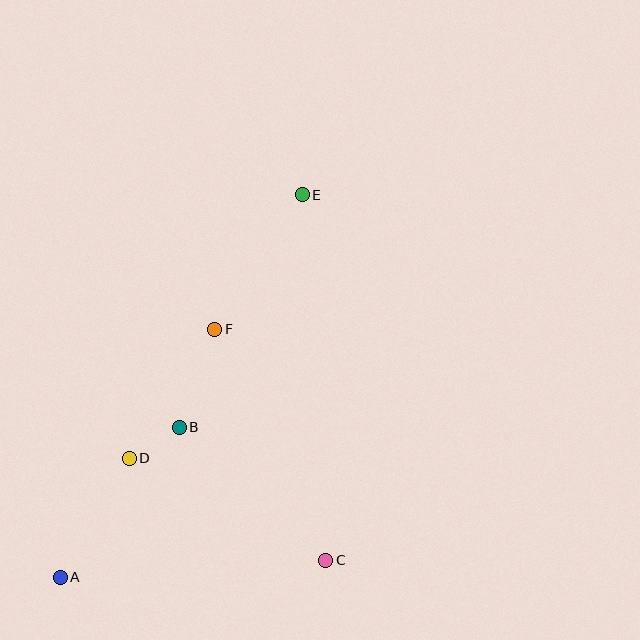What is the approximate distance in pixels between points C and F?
The distance between C and F is approximately 256 pixels.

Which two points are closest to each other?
Points B and D are closest to each other.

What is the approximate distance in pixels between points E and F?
The distance between E and F is approximately 161 pixels.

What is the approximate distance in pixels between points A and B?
The distance between A and B is approximately 192 pixels.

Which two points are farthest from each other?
Points A and E are farthest from each other.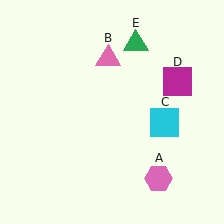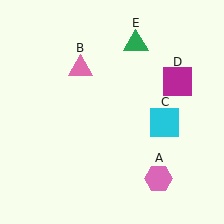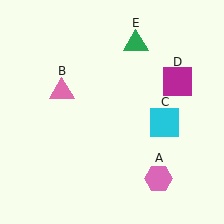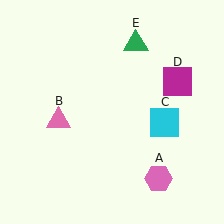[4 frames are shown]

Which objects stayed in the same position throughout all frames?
Pink hexagon (object A) and cyan square (object C) and magenta square (object D) and green triangle (object E) remained stationary.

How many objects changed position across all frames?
1 object changed position: pink triangle (object B).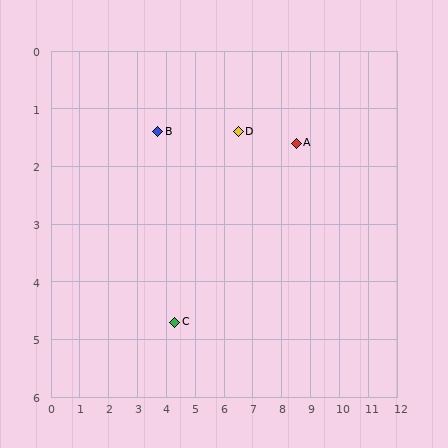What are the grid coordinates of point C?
Point C is at approximately (4.3, 4.7).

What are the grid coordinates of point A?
Point A is at approximately (8.5, 1.6).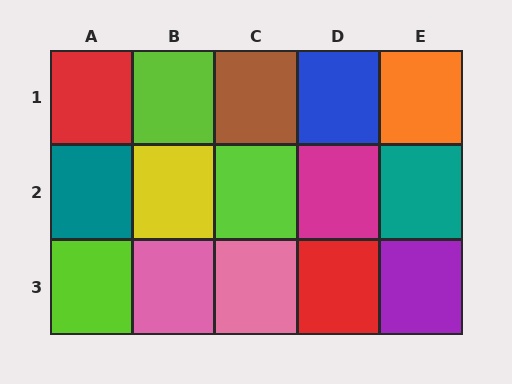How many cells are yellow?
1 cell is yellow.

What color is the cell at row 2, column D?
Magenta.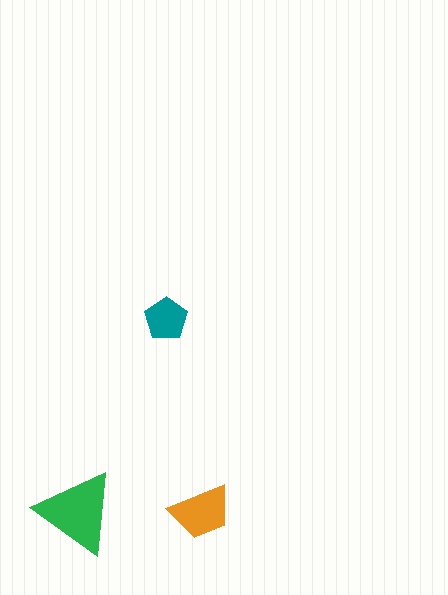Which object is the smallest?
The teal pentagon.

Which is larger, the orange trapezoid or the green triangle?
The green triangle.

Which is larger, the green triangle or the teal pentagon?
The green triangle.